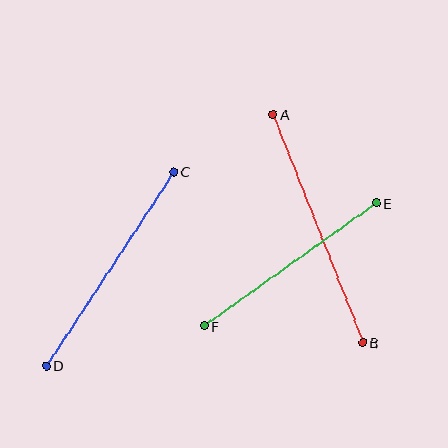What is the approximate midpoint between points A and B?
The midpoint is at approximately (318, 229) pixels.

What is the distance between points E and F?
The distance is approximately 211 pixels.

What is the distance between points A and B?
The distance is approximately 245 pixels.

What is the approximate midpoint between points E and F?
The midpoint is at approximately (290, 265) pixels.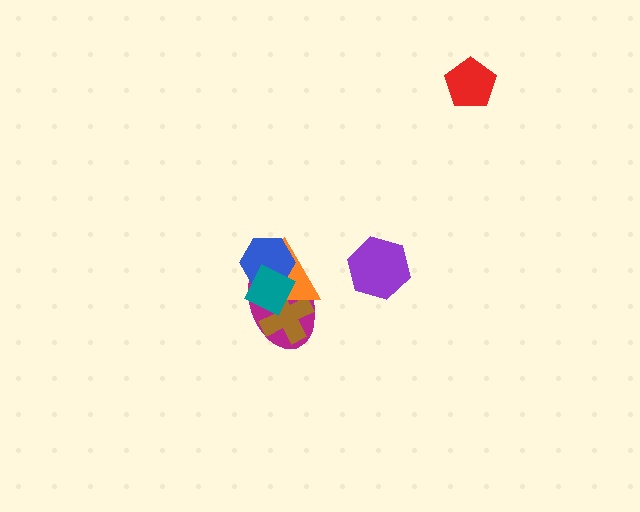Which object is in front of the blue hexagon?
The teal diamond is in front of the blue hexagon.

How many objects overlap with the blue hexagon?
3 objects overlap with the blue hexagon.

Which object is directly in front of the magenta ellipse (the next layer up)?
The brown cross is directly in front of the magenta ellipse.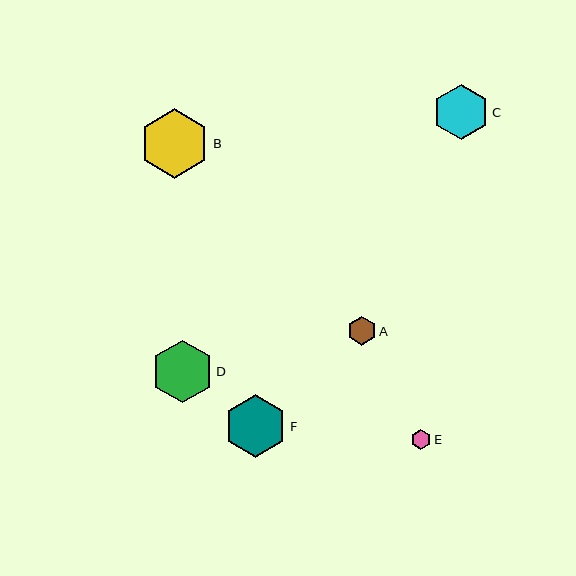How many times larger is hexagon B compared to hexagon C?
Hexagon B is approximately 1.2 times the size of hexagon C.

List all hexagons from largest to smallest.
From largest to smallest: B, F, D, C, A, E.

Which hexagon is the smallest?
Hexagon E is the smallest with a size of approximately 20 pixels.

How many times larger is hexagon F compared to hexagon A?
Hexagon F is approximately 2.2 times the size of hexagon A.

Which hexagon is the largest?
Hexagon B is the largest with a size of approximately 69 pixels.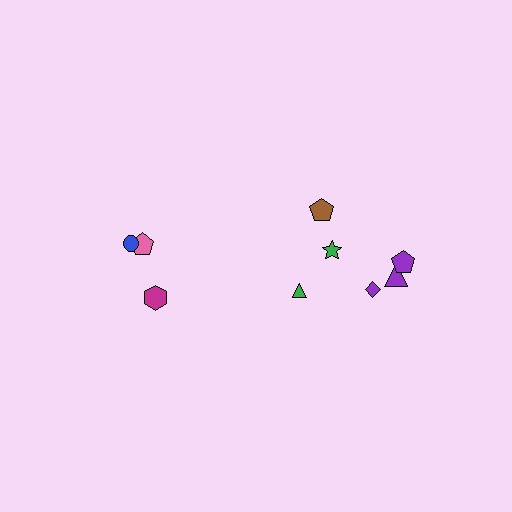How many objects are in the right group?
There are 6 objects.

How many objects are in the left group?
There are 3 objects.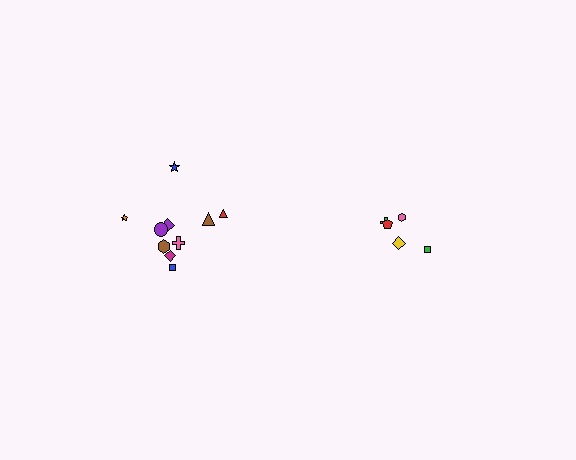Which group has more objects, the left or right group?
The left group.